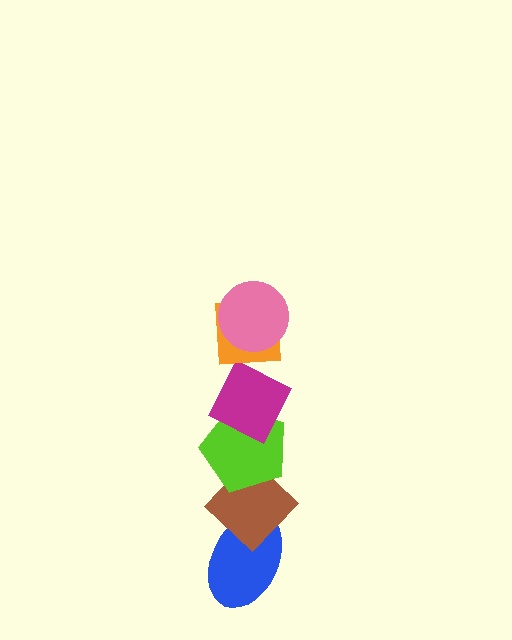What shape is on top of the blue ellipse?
The brown diamond is on top of the blue ellipse.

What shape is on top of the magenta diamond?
The orange square is on top of the magenta diamond.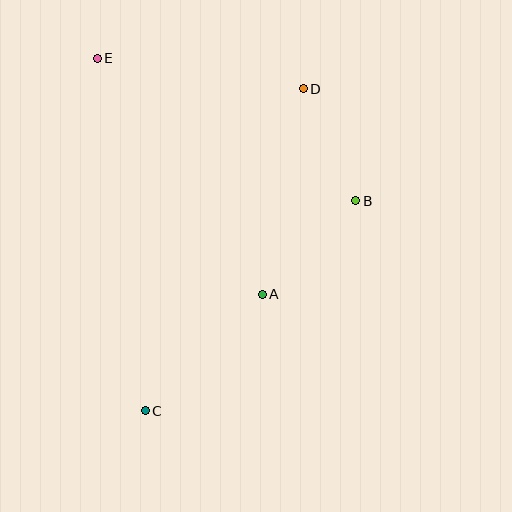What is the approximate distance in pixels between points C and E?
The distance between C and E is approximately 356 pixels.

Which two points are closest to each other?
Points B and D are closest to each other.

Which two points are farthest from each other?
Points C and D are farthest from each other.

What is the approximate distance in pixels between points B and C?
The distance between B and C is approximately 298 pixels.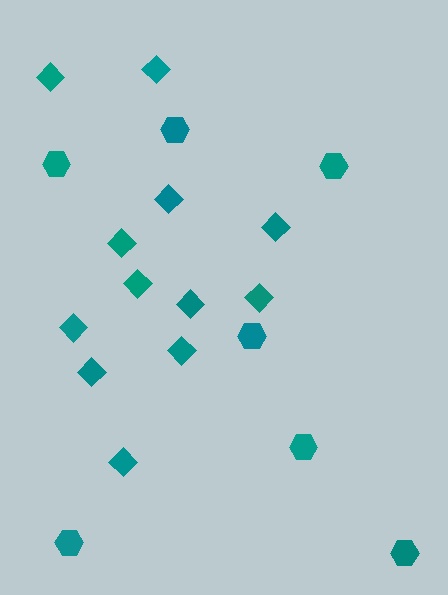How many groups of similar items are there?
There are 2 groups: one group of diamonds (12) and one group of hexagons (7).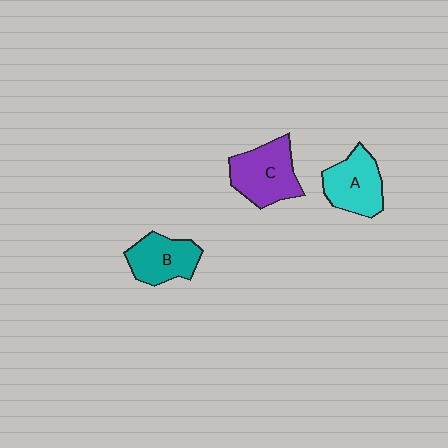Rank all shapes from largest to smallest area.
From largest to smallest: C (purple), A (cyan), B (teal).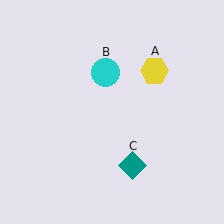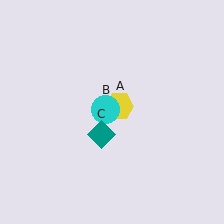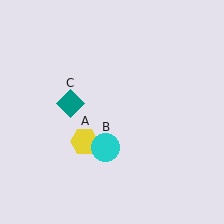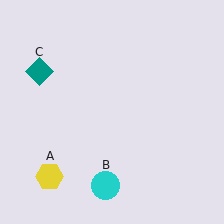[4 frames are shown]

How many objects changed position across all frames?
3 objects changed position: yellow hexagon (object A), cyan circle (object B), teal diamond (object C).